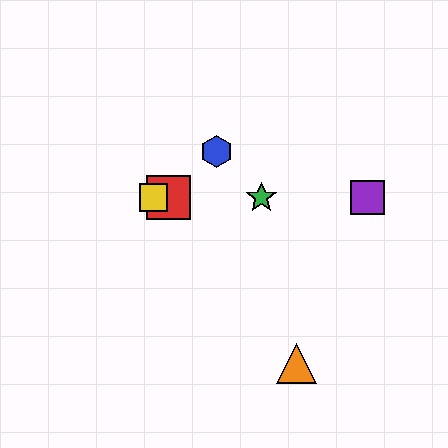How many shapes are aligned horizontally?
4 shapes (the red square, the green star, the yellow square, the purple square) are aligned horizontally.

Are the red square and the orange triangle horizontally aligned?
No, the red square is at y≈198 and the orange triangle is at y≈363.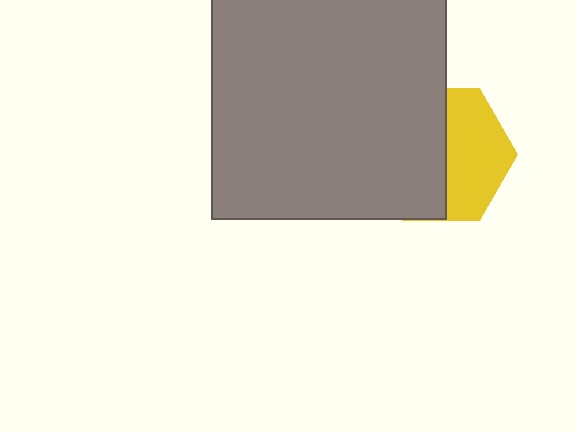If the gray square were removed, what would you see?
You would see the complete yellow hexagon.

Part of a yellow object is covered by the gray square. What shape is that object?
It is a hexagon.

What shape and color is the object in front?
The object in front is a gray square.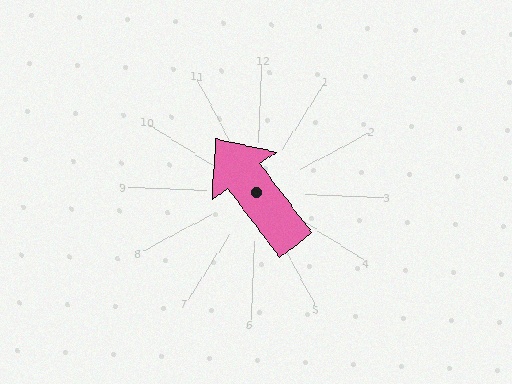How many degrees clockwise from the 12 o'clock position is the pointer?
Approximately 321 degrees.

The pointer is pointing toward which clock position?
Roughly 11 o'clock.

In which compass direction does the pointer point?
Northwest.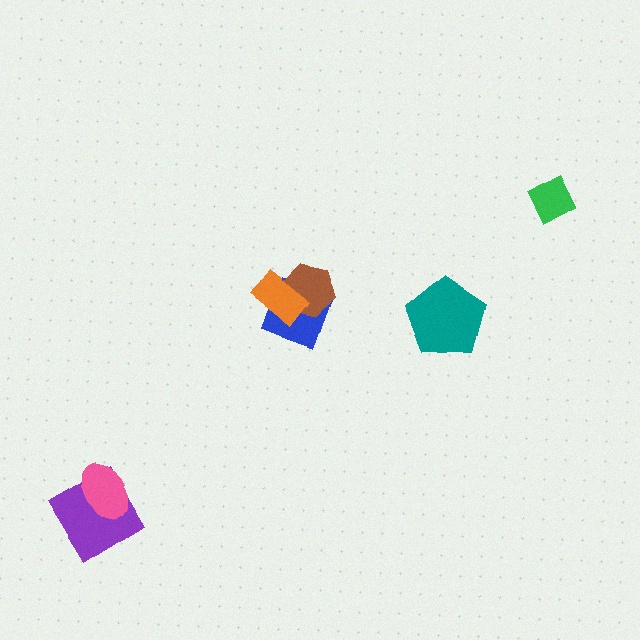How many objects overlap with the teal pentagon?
0 objects overlap with the teal pentagon.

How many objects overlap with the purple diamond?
1 object overlaps with the purple diamond.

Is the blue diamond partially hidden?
Yes, it is partially covered by another shape.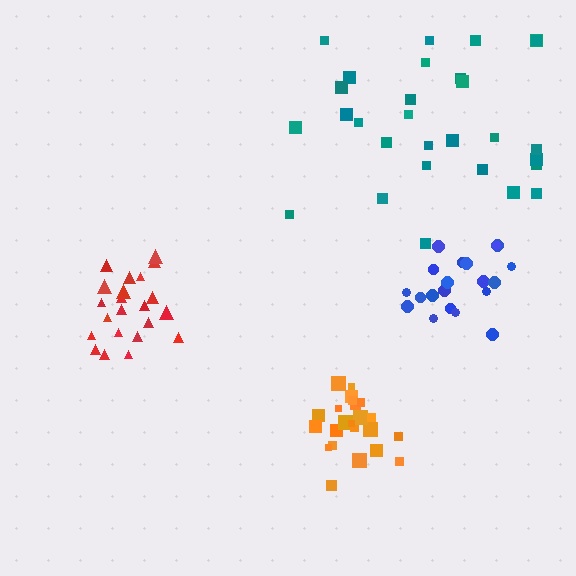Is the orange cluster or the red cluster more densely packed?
Orange.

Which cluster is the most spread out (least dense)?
Teal.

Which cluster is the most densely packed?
Orange.